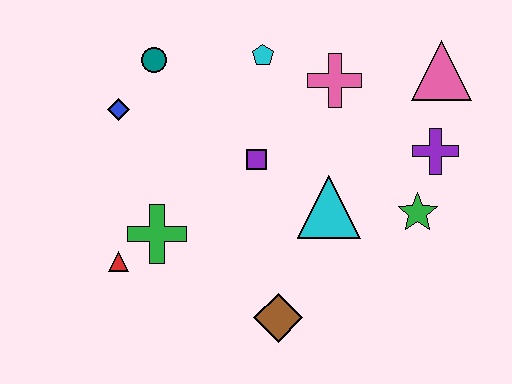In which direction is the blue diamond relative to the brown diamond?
The blue diamond is above the brown diamond.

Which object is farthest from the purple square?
The pink triangle is farthest from the purple square.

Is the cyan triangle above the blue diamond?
No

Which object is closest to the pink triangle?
The purple cross is closest to the pink triangle.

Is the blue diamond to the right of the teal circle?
No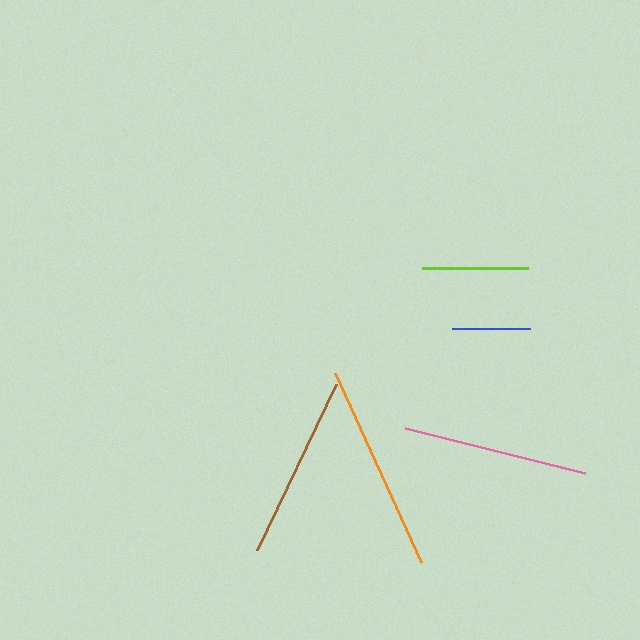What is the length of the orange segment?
The orange segment is approximately 208 pixels long.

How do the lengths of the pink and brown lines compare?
The pink and brown lines are approximately the same length.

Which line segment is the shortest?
The blue line is the shortest at approximately 78 pixels.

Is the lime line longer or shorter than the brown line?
The brown line is longer than the lime line.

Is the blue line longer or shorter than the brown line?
The brown line is longer than the blue line.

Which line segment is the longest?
The orange line is the longest at approximately 208 pixels.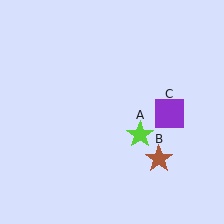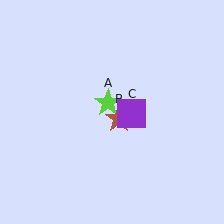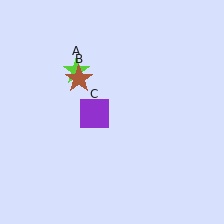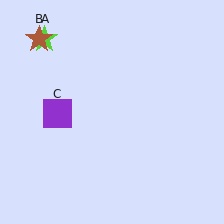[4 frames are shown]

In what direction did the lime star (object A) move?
The lime star (object A) moved up and to the left.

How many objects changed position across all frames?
3 objects changed position: lime star (object A), brown star (object B), purple square (object C).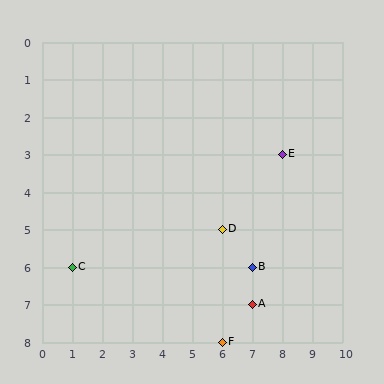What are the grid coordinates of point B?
Point B is at grid coordinates (7, 6).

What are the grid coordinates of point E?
Point E is at grid coordinates (8, 3).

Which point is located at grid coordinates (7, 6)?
Point B is at (7, 6).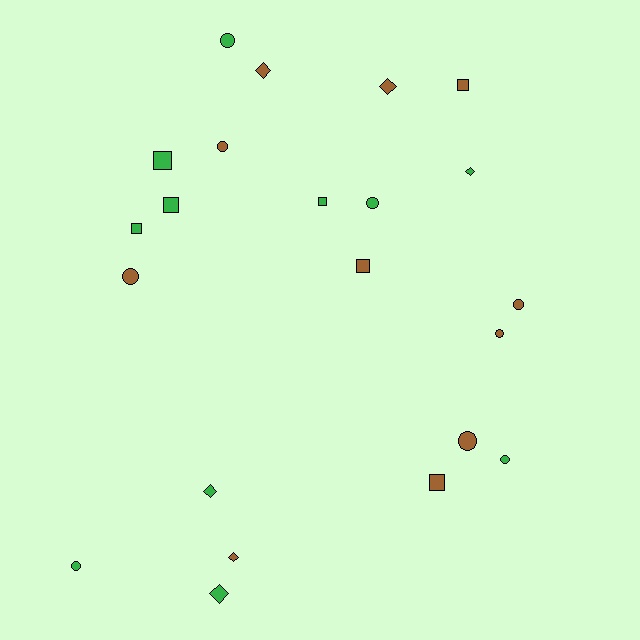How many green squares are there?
There are 4 green squares.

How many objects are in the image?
There are 22 objects.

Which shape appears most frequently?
Circle, with 9 objects.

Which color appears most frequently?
Brown, with 11 objects.